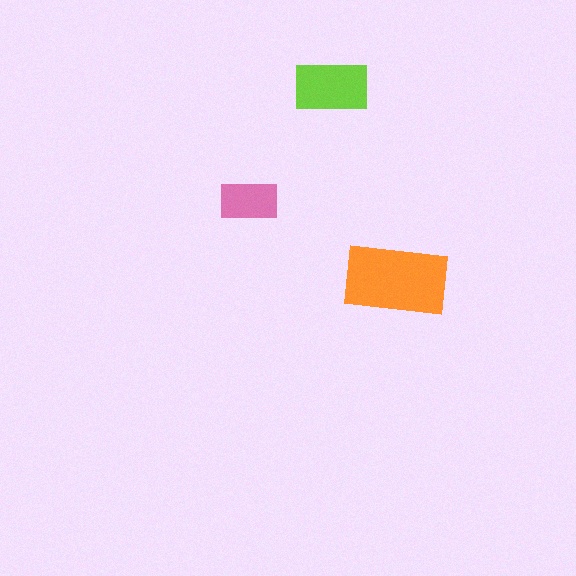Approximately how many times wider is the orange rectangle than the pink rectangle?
About 2 times wider.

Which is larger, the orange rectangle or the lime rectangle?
The orange one.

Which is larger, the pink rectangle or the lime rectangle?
The lime one.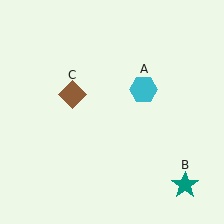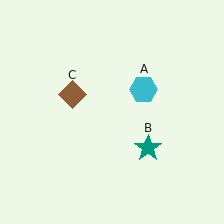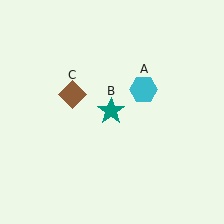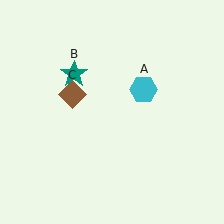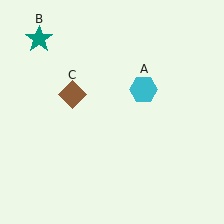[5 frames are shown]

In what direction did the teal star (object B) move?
The teal star (object B) moved up and to the left.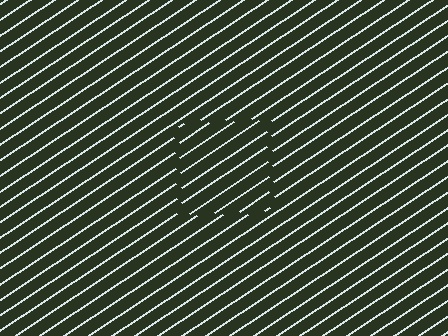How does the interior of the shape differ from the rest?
The interior of the shape contains the same grating, shifted by half a period — the contour is defined by the phase discontinuity where line-ends from the inner and outer gratings abut.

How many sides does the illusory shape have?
4 sides — the line-ends trace a square.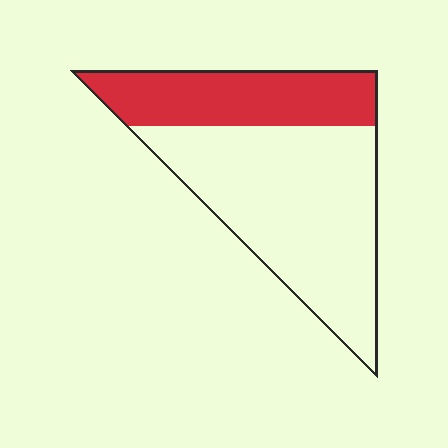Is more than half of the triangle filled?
No.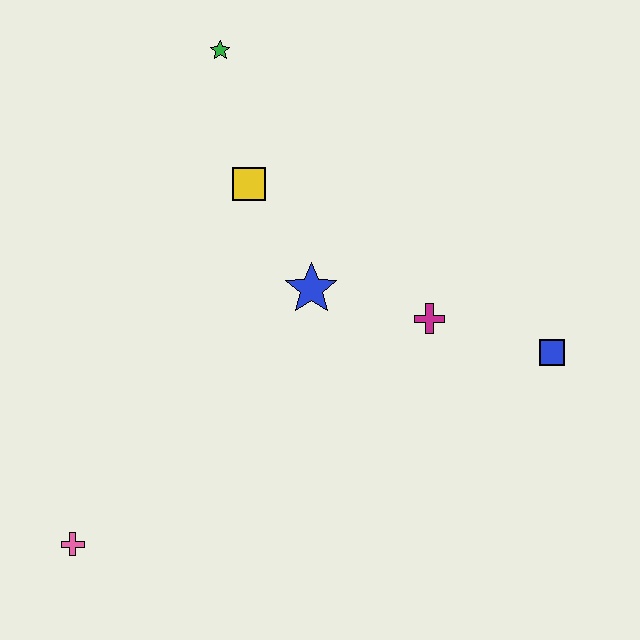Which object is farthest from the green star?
The pink cross is farthest from the green star.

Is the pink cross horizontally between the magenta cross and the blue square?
No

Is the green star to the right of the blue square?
No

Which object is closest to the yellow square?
The blue star is closest to the yellow square.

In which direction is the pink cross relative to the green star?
The pink cross is below the green star.